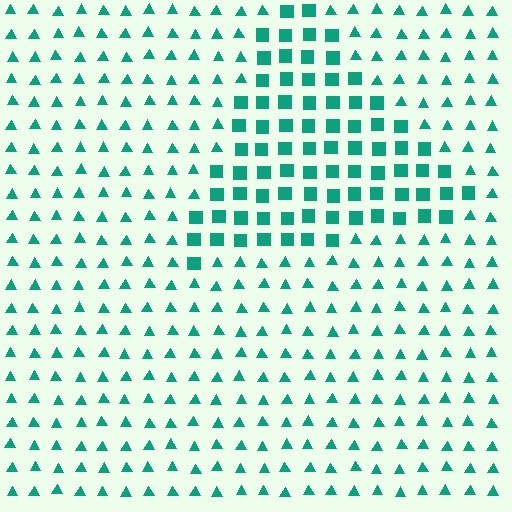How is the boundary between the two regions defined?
The boundary is defined by a change in element shape: squares inside vs. triangles outside. All elements share the same color and spacing.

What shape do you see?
I see a triangle.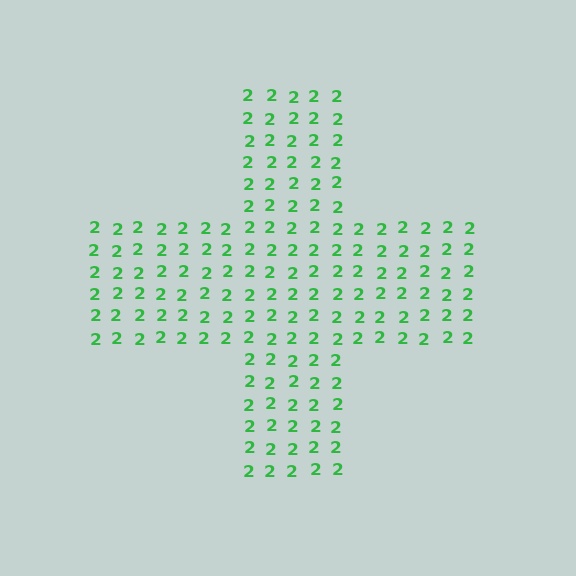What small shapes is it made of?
It is made of small digit 2's.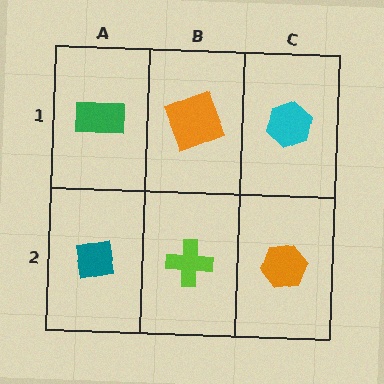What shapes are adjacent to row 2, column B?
An orange square (row 1, column B), a teal square (row 2, column A), an orange hexagon (row 2, column C).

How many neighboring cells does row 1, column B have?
3.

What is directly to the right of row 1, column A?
An orange square.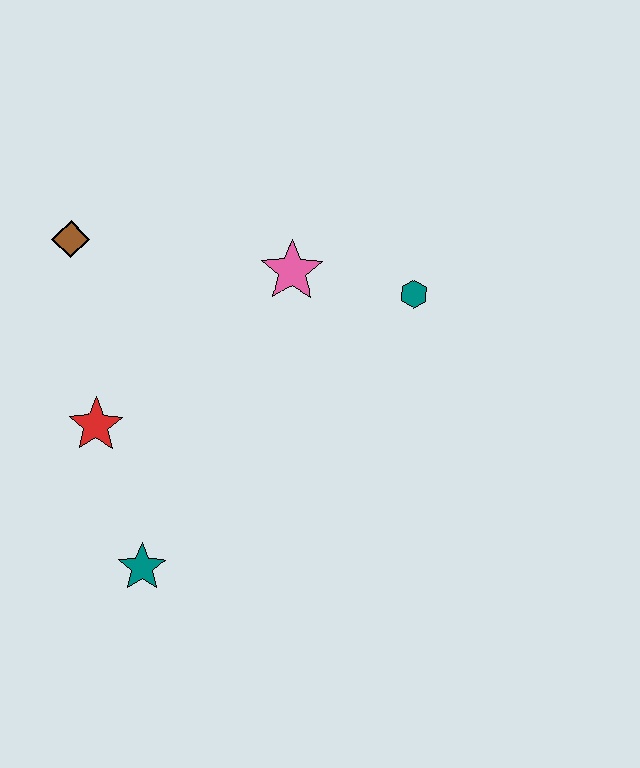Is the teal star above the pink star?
No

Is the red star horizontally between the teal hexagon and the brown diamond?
Yes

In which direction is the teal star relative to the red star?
The teal star is below the red star.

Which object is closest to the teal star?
The red star is closest to the teal star.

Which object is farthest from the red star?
The teal hexagon is farthest from the red star.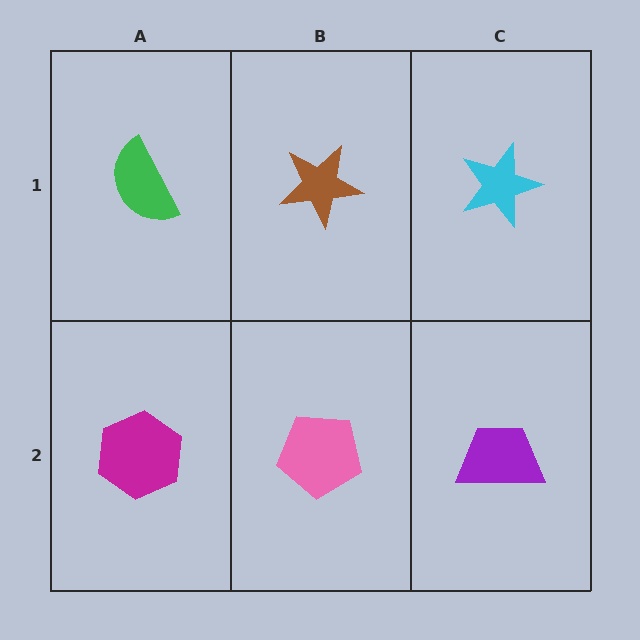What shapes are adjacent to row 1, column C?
A purple trapezoid (row 2, column C), a brown star (row 1, column B).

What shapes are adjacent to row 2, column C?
A cyan star (row 1, column C), a pink pentagon (row 2, column B).